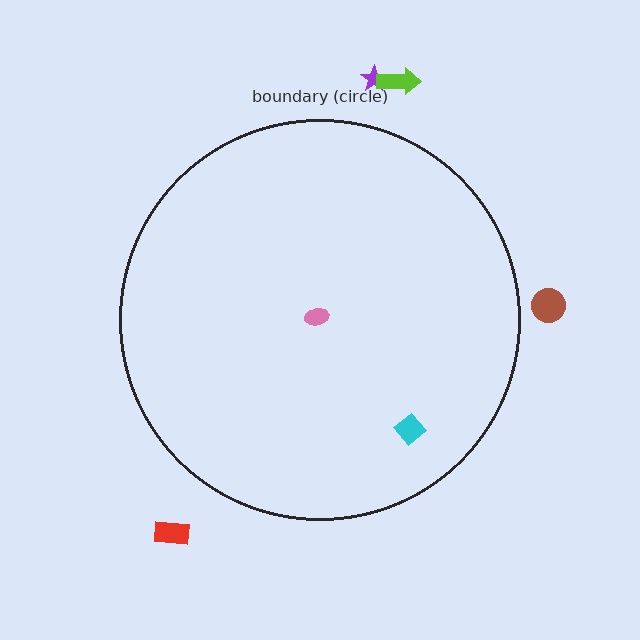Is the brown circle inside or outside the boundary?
Outside.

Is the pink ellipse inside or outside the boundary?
Inside.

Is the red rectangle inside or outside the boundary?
Outside.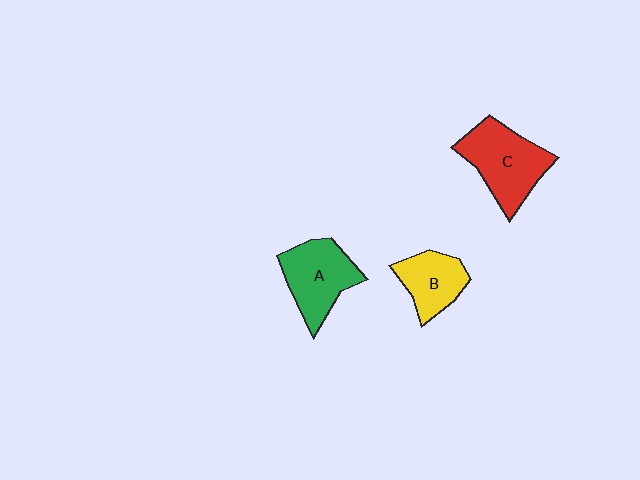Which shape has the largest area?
Shape C (red).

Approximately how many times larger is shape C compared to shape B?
Approximately 1.5 times.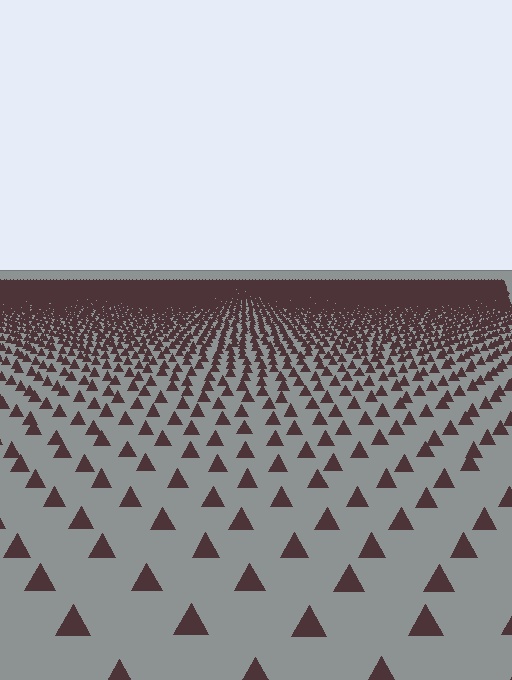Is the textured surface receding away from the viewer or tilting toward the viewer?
The surface is receding away from the viewer. Texture elements get smaller and denser toward the top.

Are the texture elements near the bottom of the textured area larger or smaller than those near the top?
Larger. Near the bottom, elements are closer to the viewer and appear at a bigger on-screen size.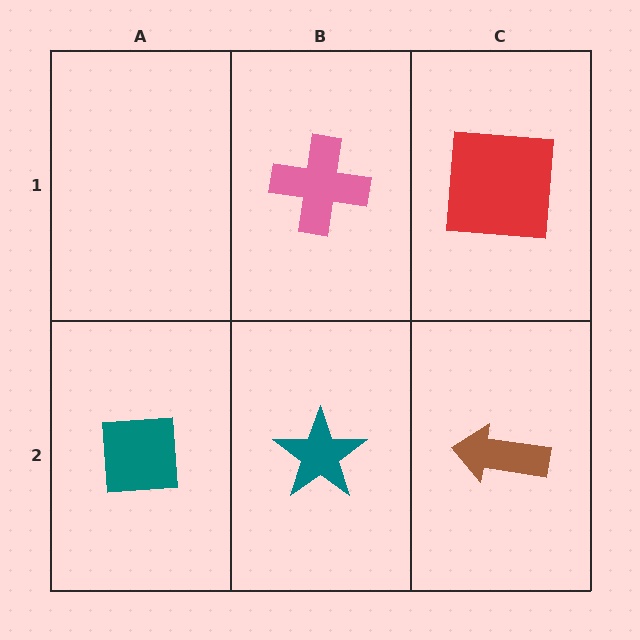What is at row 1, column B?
A pink cross.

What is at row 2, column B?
A teal star.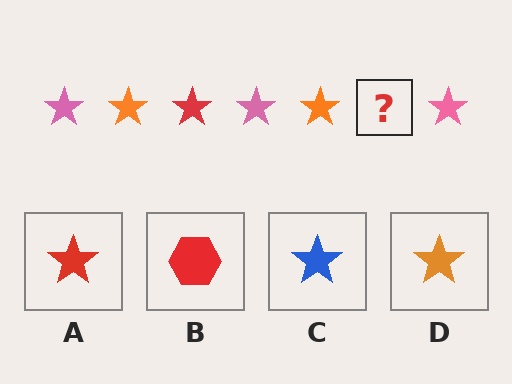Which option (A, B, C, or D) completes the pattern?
A.